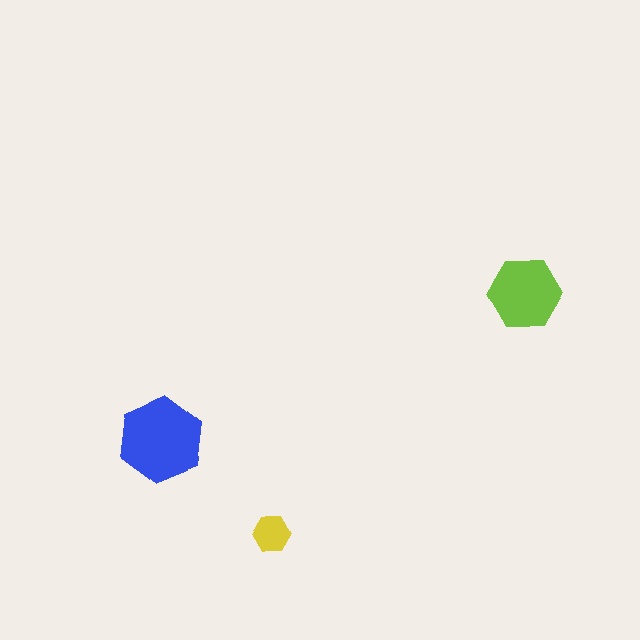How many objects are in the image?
There are 3 objects in the image.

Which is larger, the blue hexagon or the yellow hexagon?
The blue one.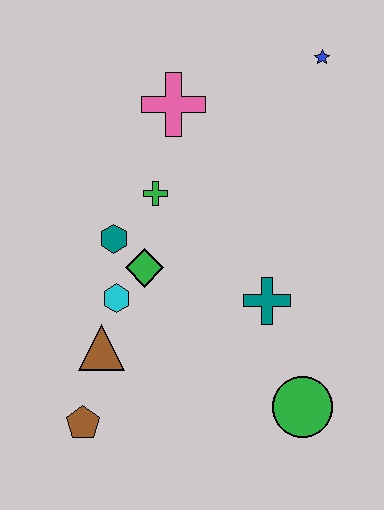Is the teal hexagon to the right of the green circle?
No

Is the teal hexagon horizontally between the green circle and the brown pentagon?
Yes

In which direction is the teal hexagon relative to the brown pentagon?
The teal hexagon is above the brown pentagon.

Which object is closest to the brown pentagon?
The brown triangle is closest to the brown pentagon.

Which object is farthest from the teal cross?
The blue star is farthest from the teal cross.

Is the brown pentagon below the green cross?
Yes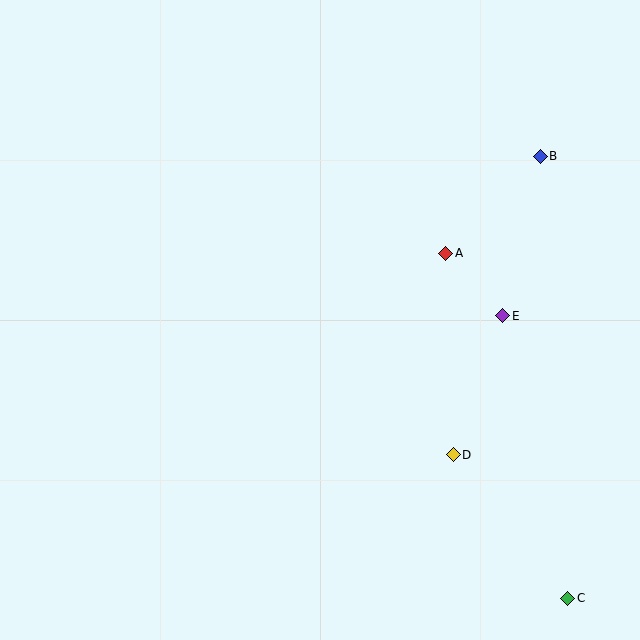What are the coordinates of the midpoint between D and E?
The midpoint between D and E is at (478, 385).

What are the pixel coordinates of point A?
Point A is at (446, 253).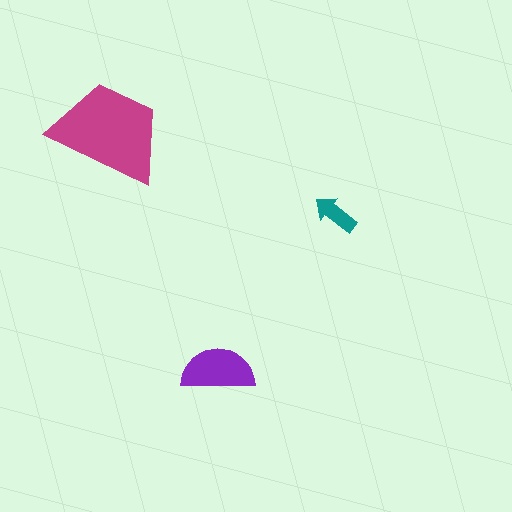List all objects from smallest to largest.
The teal arrow, the purple semicircle, the magenta trapezoid.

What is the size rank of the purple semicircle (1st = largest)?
2nd.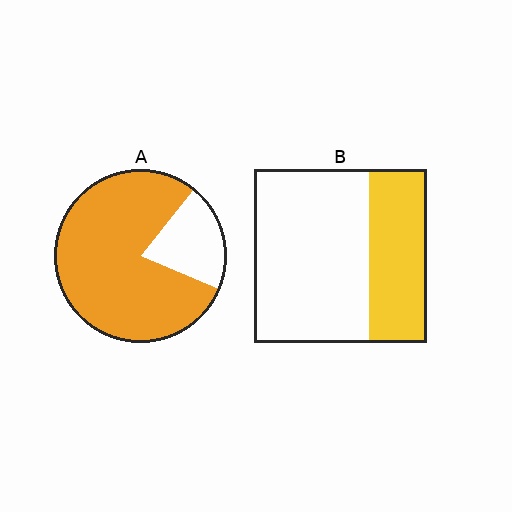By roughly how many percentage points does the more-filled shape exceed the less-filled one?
By roughly 45 percentage points (A over B).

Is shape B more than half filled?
No.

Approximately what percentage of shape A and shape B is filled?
A is approximately 80% and B is approximately 35%.